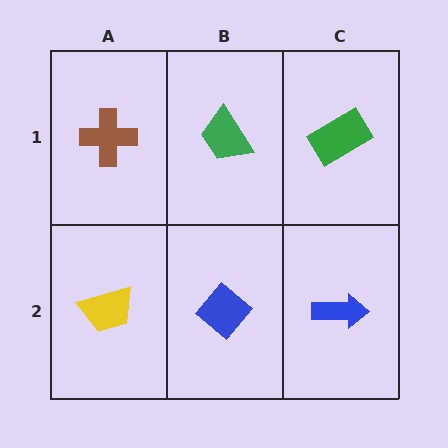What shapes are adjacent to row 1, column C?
A blue arrow (row 2, column C), a green trapezoid (row 1, column B).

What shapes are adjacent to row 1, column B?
A blue diamond (row 2, column B), a brown cross (row 1, column A), a green rectangle (row 1, column C).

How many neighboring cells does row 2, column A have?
2.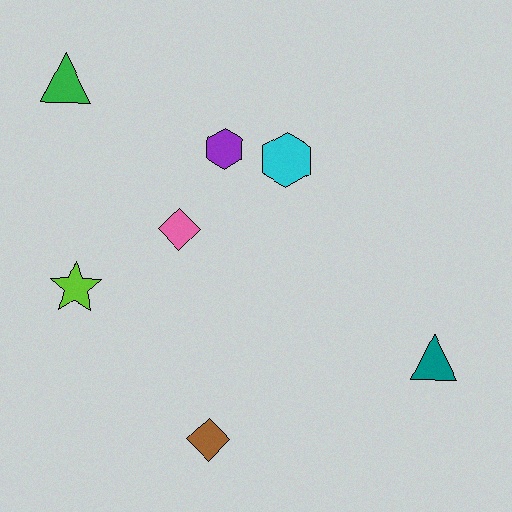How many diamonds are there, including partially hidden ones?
There are 2 diamonds.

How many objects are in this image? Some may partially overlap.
There are 7 objects.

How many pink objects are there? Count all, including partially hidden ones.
There is 1 pink object.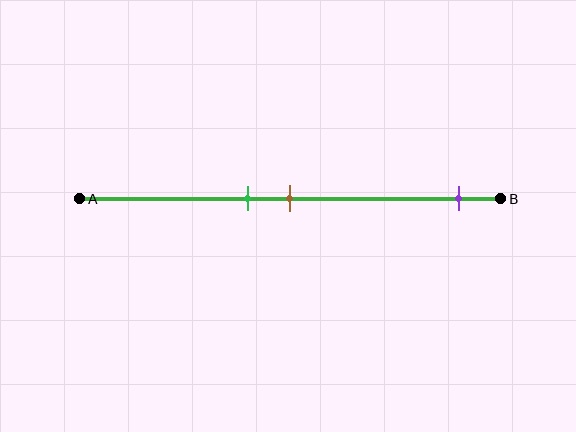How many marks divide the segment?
There are 3 marks dividing the segment.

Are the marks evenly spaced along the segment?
No, the marks are not evenly spaced.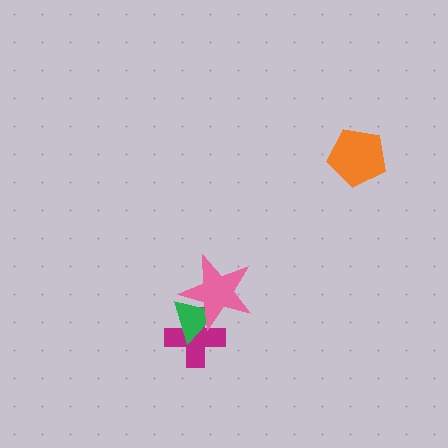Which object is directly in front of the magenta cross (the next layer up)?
The green triangle is directly in front of the magenta cross.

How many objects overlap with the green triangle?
2 objects overlap with the green triangle.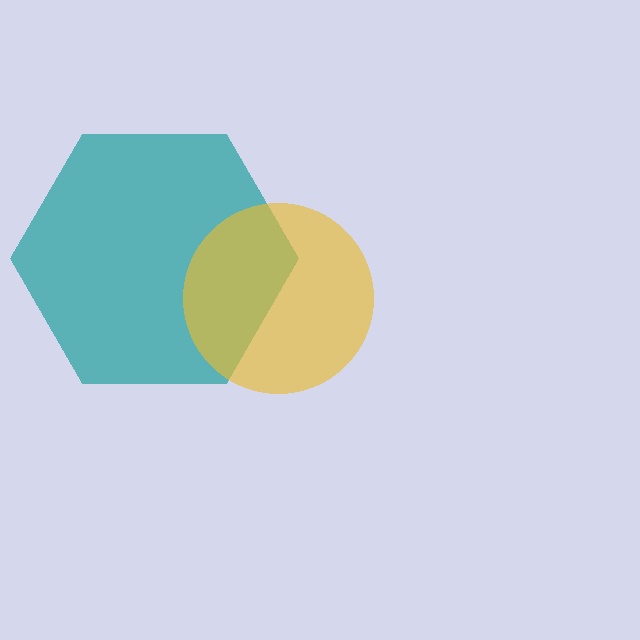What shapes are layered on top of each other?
The layered shapes are: a teal hexagon, a yellow circle.